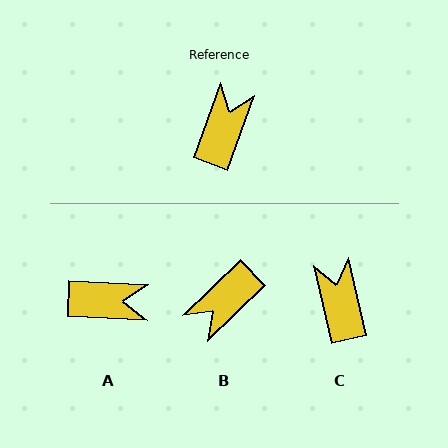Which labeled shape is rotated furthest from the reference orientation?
B, about 154 degrees away.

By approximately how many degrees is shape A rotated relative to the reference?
Approximately 72 degrees clockwise.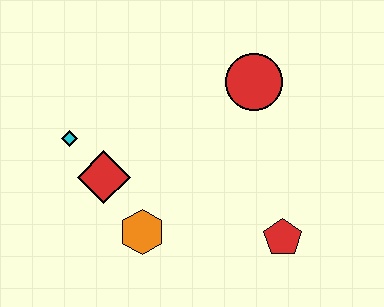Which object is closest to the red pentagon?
The orange hexagon is closest to the red pentagon.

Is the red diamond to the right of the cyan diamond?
Yes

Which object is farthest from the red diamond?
The red pentagon is farthest from the red diamond.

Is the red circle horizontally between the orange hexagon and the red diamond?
No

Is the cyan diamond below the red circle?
Yes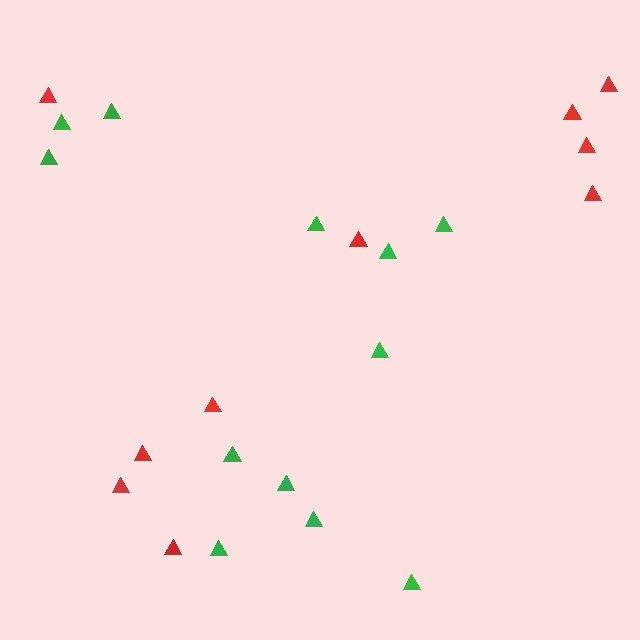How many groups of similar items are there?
There are 2 groups: one group of green triangles (12) and one group of red triangles (10).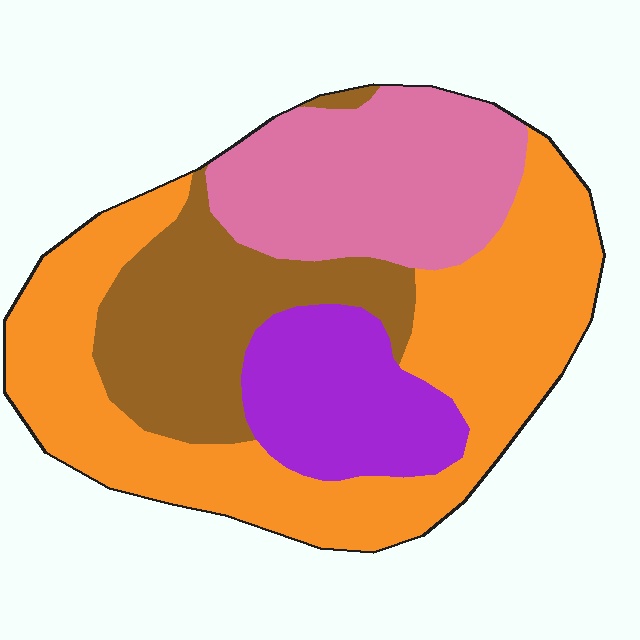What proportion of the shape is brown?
Brown covers around 20% of the shape.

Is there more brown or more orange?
Orange.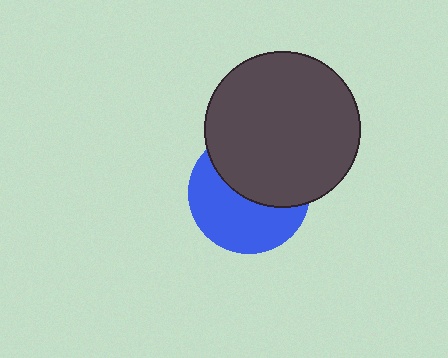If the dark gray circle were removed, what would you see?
You would see the complete blue circle.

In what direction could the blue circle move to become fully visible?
The blue circle could move down. That would shift it out from behind the dark gray circle entirely.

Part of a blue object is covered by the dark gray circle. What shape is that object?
It is a circle.